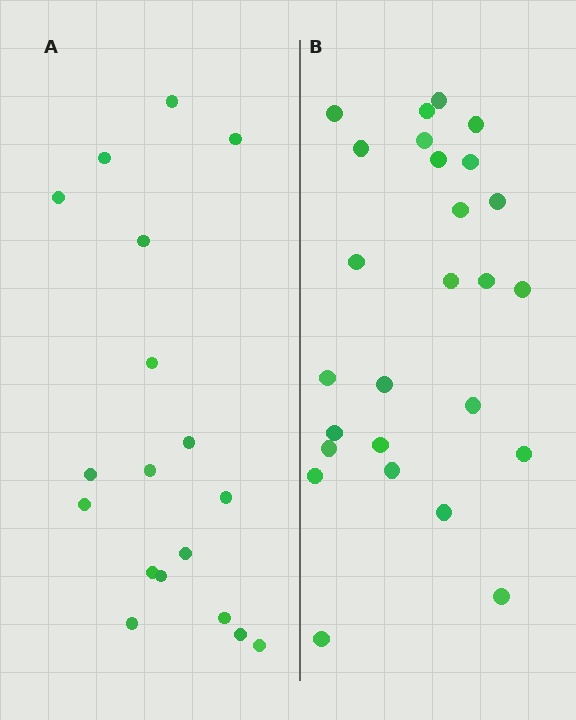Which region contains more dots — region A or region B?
Region B (the right region) has more dots.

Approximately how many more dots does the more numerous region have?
Region B has roughly 8 or so more dots than region A.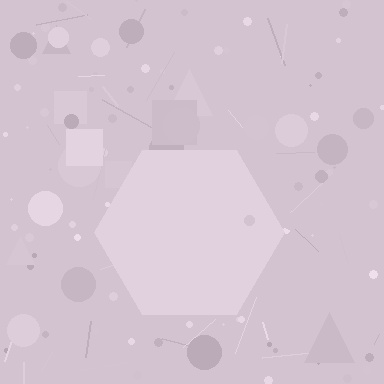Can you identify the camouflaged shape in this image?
The camouflaged shape is a hexagon.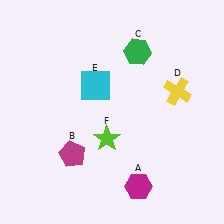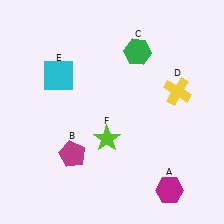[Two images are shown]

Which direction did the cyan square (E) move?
The cyan square (E) moved left.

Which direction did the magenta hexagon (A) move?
The magenta hexagon (A) moved right.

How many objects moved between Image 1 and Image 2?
2 objects moved between the two images.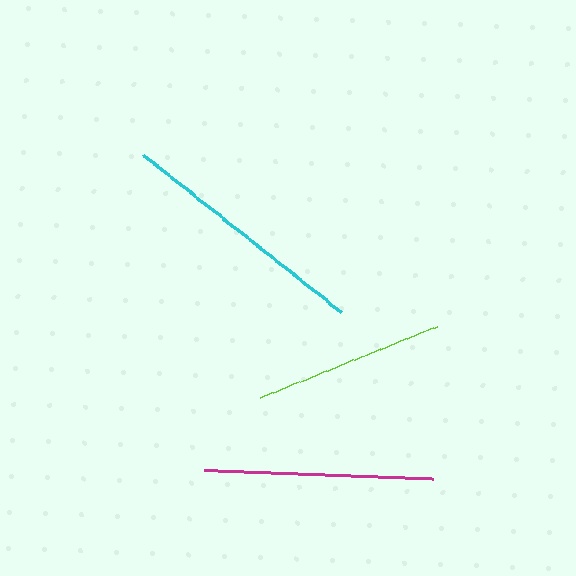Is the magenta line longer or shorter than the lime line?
The magenta line is longer than the lime line.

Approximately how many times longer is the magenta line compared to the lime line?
The magenta line is approximately 1.2 times the length of the lime line.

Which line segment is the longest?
The cyan line is the longest at approximately 254 pixels.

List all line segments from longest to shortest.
From longest to shortest: cyan, magenta, lime.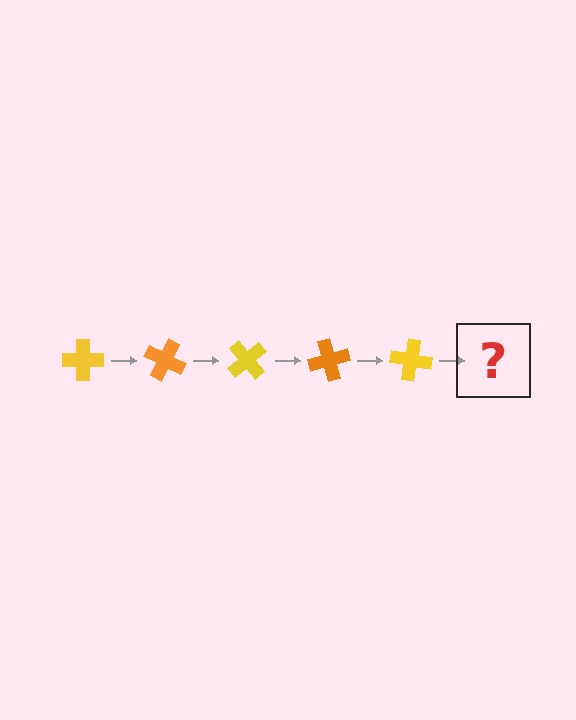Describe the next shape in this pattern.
It should be an orange cross, rotated 125 degrees from the start.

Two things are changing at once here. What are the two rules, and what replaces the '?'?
The two rules are that it rotates 25 degrees each step and the color cycles through yellow and orange. The '?' should be an orange cross, rotated 125 degrees from the start.